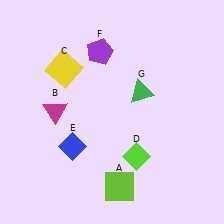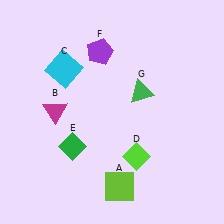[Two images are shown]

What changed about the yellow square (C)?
In Image 1, C is yellow. In Image 2, it changed to cyan.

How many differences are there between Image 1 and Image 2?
There are 2 differences between the two images.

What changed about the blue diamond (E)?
In Image 1, E is blue. In Image 2, it changed to green.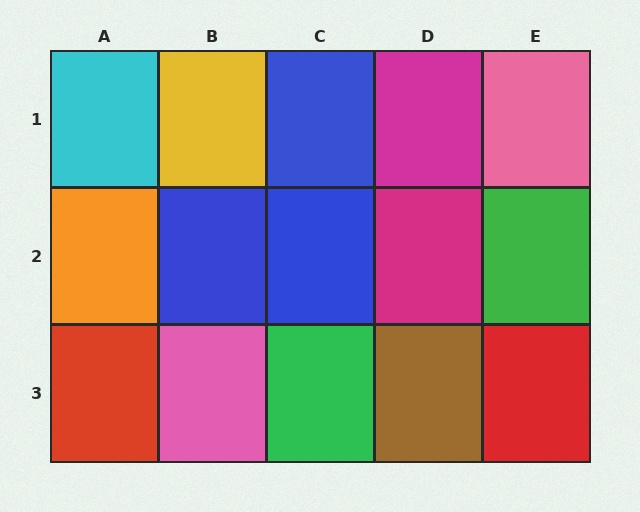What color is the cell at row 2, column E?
Green.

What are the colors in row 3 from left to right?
Red, pink, green, brown, red.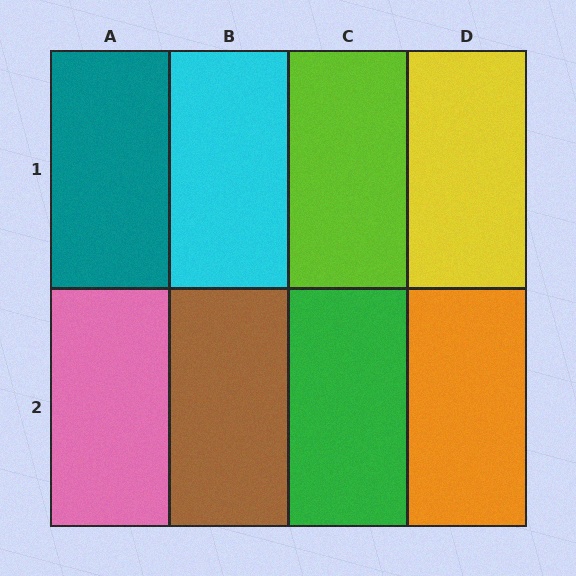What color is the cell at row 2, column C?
Green.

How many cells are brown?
1 cell is brown.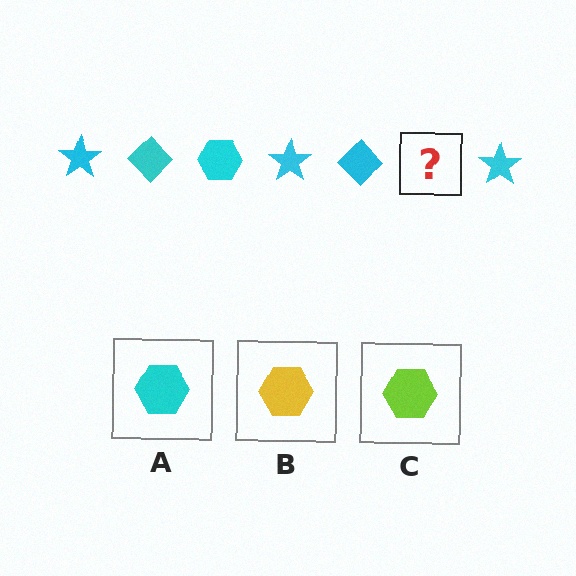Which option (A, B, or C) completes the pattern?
A.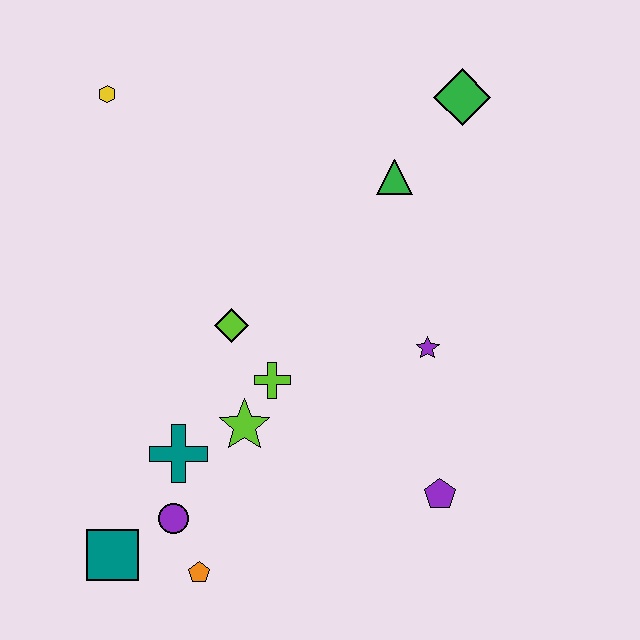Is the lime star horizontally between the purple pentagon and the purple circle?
Yes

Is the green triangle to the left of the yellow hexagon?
No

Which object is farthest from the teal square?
The green diamond is farthest from the teal square.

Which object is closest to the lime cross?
The lime star is closest to the lime cross.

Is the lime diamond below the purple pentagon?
No